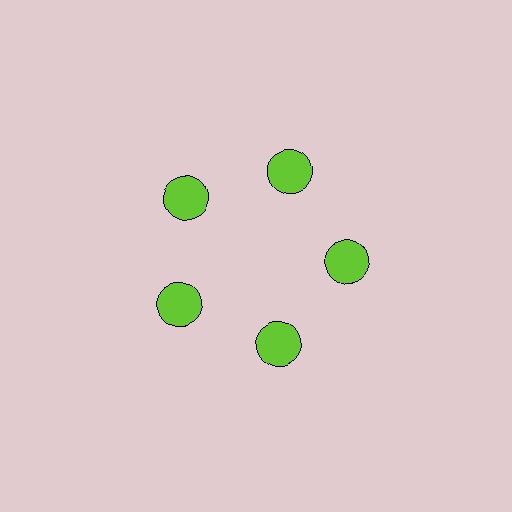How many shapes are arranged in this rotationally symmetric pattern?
There are 5 shapes, arranged in 5 groups of 1.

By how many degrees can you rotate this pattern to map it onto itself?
The pattern maps onto itself every 72 degrees of rotation.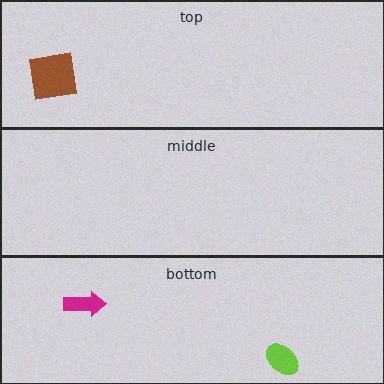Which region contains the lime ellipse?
The bottom region.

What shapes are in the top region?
The brown square.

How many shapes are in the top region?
1.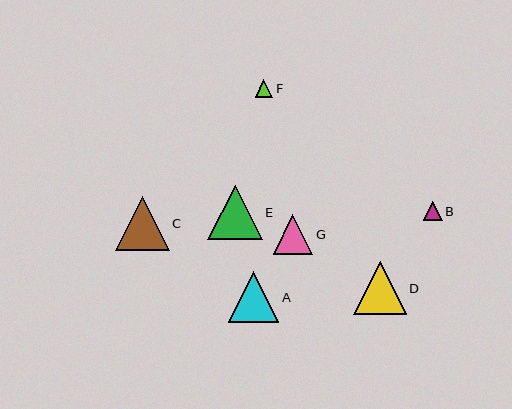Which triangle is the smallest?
Triangle F is the smallest with a size of approximately 18 pixels.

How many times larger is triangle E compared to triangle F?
Triangle E is approximately 3.1 times the size of triangle F.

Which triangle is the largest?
Triangle E is the largest with a size of approximately 55 pixels.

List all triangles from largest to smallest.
From largest to smallest: E, C, D, A, G, B, F.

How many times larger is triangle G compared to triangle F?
Triangle G is approximately 2.2 times the size of triangle F.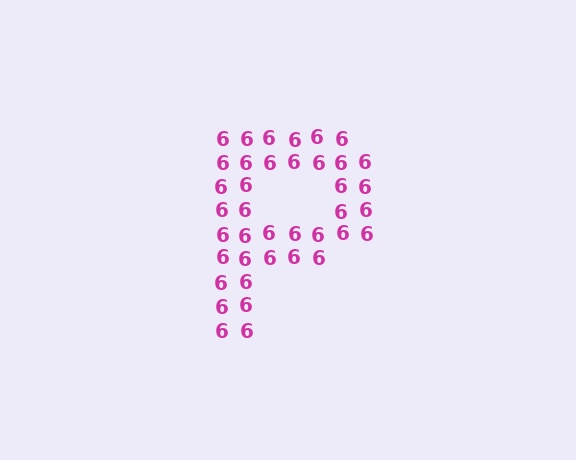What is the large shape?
The large shape is the letter P.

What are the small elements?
The small elements are digit 6's.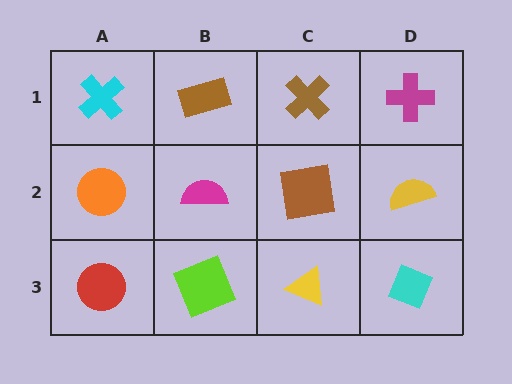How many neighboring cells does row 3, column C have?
3.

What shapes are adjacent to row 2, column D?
A magenta cross (row 1, column D), a cyan diamond (row 3, column D), a brown square (row 2, column C).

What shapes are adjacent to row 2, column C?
A brown cross (row 1, column C), a yellow triangle (row 3, column C), a magenta semicircle (row 2, column B), a yellow semicircle (row 2, column D).